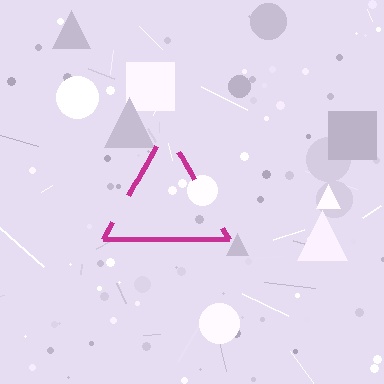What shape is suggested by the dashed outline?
The dashed outline suggests a triangle.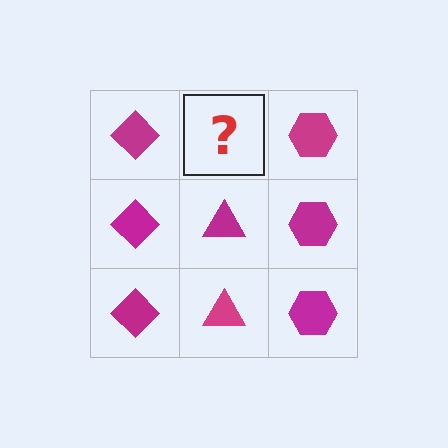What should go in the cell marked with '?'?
The missing cell should contain a magenta triangle.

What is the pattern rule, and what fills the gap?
The rule is that each column has a consistent shape. The gap should be filled with a magenta triangle.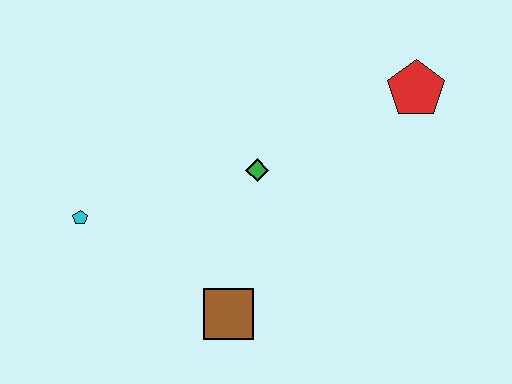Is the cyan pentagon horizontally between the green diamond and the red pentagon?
No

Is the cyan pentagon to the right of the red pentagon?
No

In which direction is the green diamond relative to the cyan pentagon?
The green diamond is to the right of the cyan pentagon.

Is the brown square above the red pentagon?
No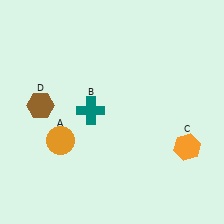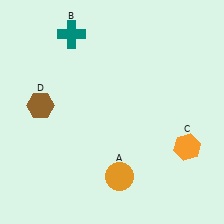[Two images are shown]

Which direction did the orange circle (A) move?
The orange circle (A) moved right.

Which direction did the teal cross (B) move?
The teal cross (B) moved up.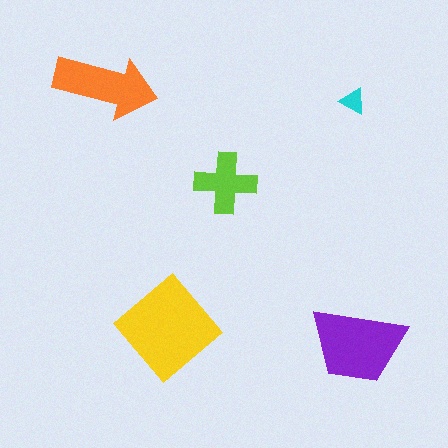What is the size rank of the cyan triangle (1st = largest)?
5th.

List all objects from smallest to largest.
The cyan triangle, the lime cross, the orange arrow, the purple trapezoid, the yellow diamond.